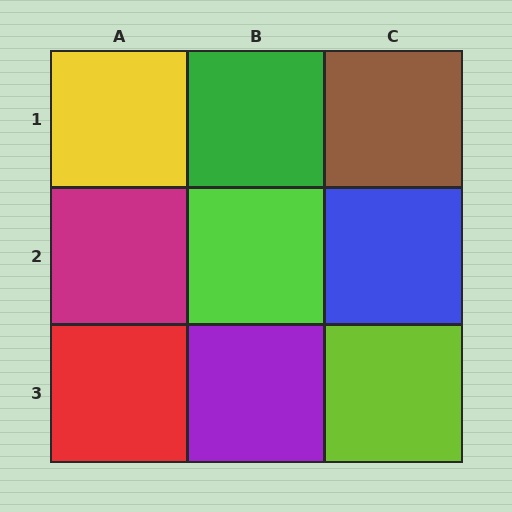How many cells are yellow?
1 cell is yellow.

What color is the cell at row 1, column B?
Green.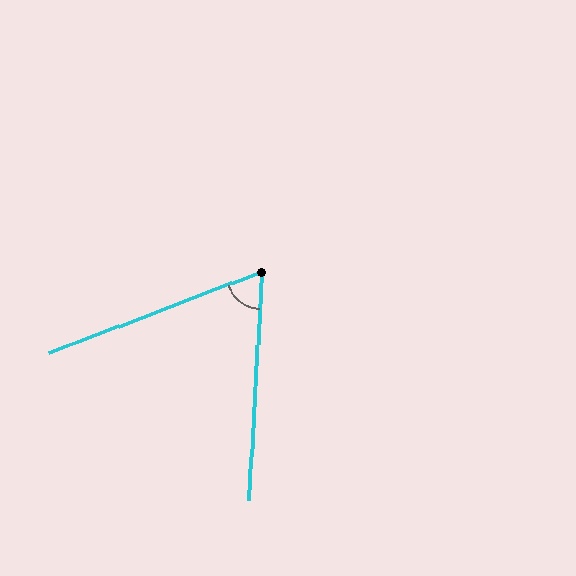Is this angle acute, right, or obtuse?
It is acute.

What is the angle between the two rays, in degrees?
Approximately 66 degrees.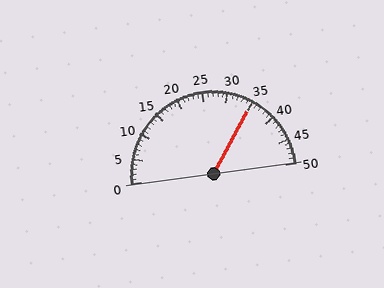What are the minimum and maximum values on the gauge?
The gauge ranges from 0 to 50.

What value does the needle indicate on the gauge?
The needle indicates approximately 35.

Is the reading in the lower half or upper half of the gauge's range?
The reading is in the upper half of the range (0 to 50).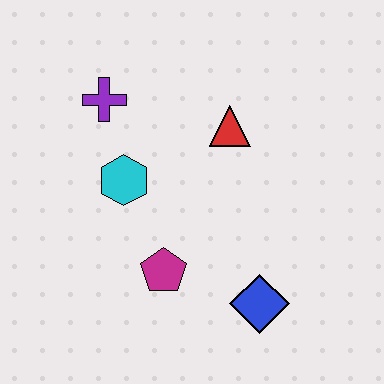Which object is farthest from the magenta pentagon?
The purple cross is farthest from the magenta pentagon.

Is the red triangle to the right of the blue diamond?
No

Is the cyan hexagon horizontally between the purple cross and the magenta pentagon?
Yes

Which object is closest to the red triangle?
The cyan hexagon is closest to the red triangle.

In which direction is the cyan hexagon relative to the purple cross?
The cyan hexagon is below the purple cross.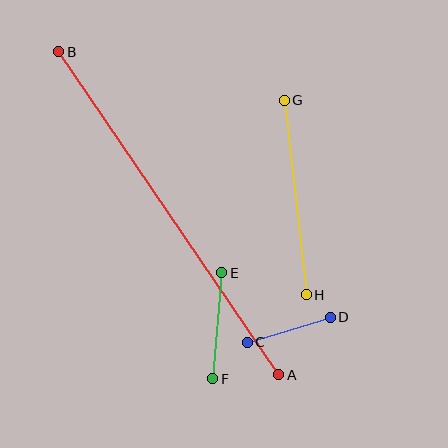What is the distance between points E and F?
The distance is approximately 106 pixels.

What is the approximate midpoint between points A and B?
The midpoint is at approximately (169, 213) pixels.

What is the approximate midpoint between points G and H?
The midpoint is at approximately (295, 198) pixels.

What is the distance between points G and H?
The distance is approximately 196 pixels.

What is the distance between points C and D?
The distance is approximately 86 pixels.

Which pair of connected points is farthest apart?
Points A and B are farthest apart.